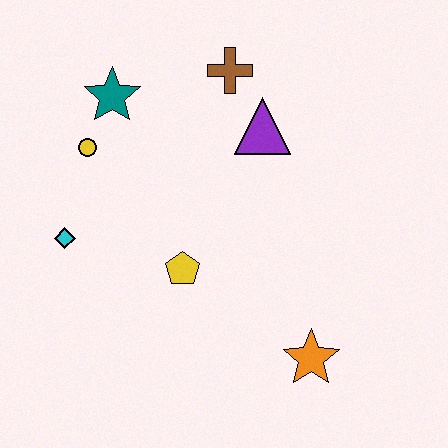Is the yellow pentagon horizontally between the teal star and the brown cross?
Yes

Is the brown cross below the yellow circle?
No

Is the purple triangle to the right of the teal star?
Yes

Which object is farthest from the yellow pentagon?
The brown cross is farthest from the yellow pentagon.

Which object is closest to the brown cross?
The purple triangle is closest to the brown cross.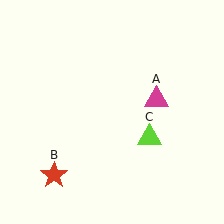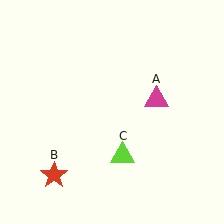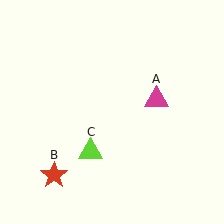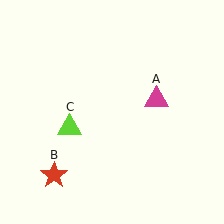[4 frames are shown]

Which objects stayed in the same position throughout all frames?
Magenta triangle (object A) and red star (object B) remained stationary.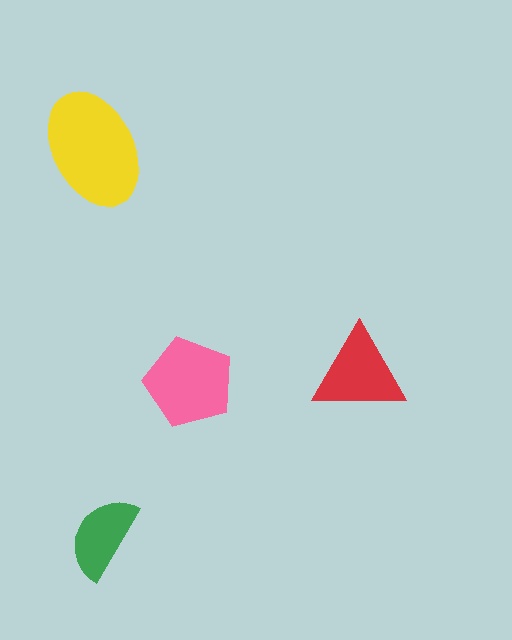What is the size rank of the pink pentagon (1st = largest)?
2nd.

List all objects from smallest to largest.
The green semicircle, the red triangle, the pink pentagon, the yellow ellipse.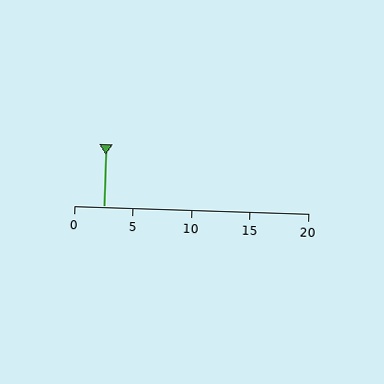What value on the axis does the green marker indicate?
The marker indicates approximately 2.5.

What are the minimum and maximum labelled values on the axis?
The axis runs from 0 to 20.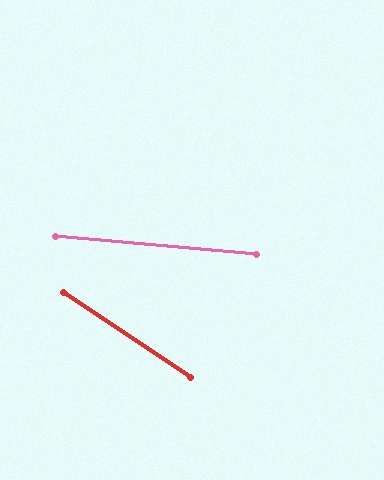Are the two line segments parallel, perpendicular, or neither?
Neither parallel nor perpendicular — they differ by about 29°.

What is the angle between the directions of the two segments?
Approximately 29 degrees.